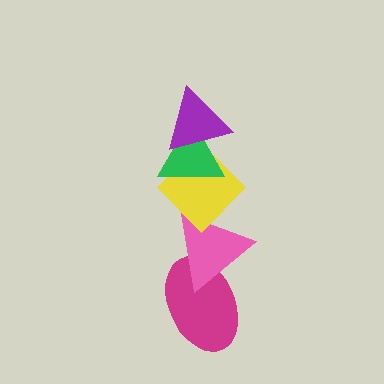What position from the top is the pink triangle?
The pink triangle is 4th from the top.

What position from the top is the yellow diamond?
The yellow diamond is 3rd from the top.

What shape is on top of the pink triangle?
The yellow diamond is on top of the pink triangle.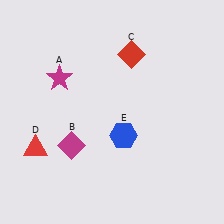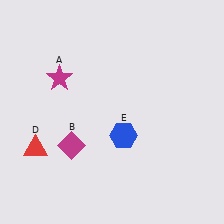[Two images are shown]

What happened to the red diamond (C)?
The red diamond (C) was removed in Image 2. It was in the top-right area of Image 1.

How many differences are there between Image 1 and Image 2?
There is 1 difference between the two images.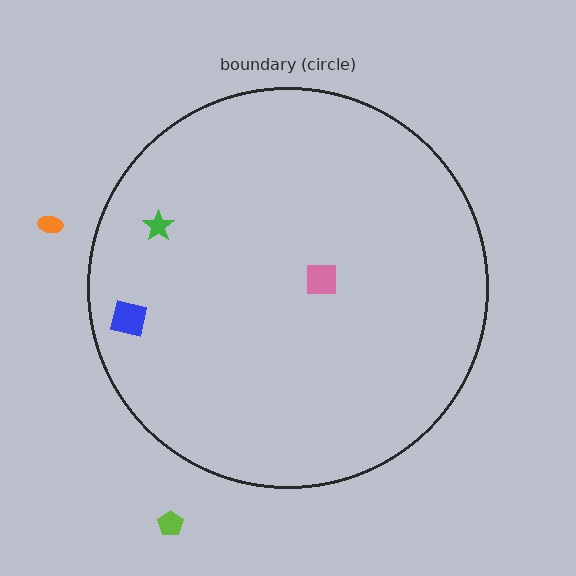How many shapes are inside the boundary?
3 inside, 2 outside.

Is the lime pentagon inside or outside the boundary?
Outside.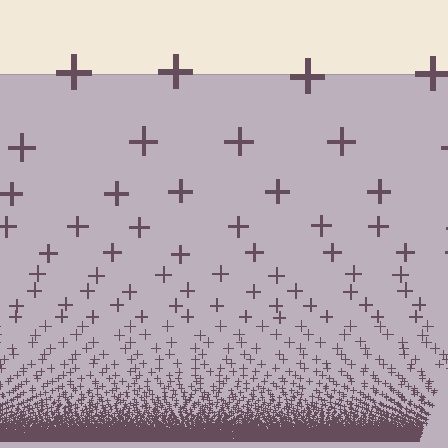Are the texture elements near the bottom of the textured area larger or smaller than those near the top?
Smaller. The gradient is inverted — elements near the bottom are smaller and denser.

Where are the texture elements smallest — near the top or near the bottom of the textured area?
Near the bottom.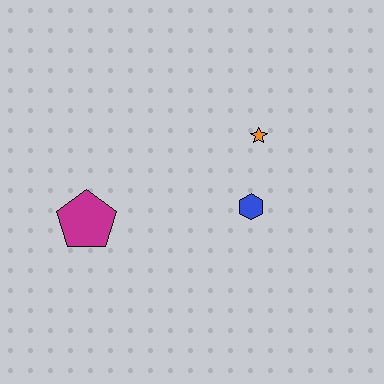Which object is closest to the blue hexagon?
The orange star is closest to the blue hexagon.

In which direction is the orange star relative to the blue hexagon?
The orange star is above the blue hexagon.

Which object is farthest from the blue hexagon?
The magenta pentagon is farthest from the blue hexagon.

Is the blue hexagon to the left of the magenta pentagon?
No